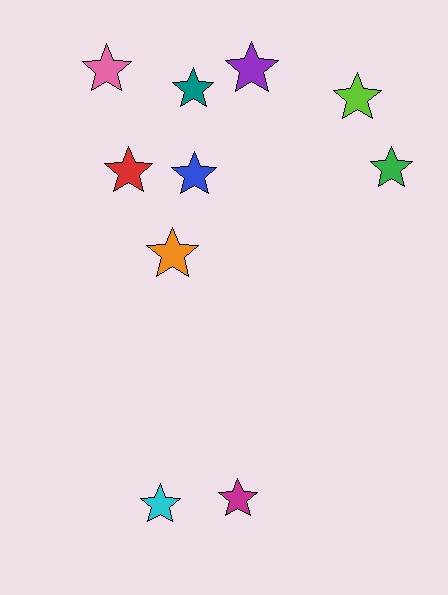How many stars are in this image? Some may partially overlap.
There are 10 stars.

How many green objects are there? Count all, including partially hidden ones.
There is 1 green object.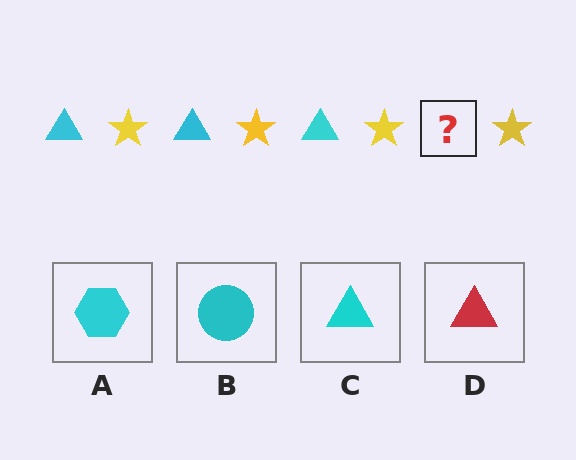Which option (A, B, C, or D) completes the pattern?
C.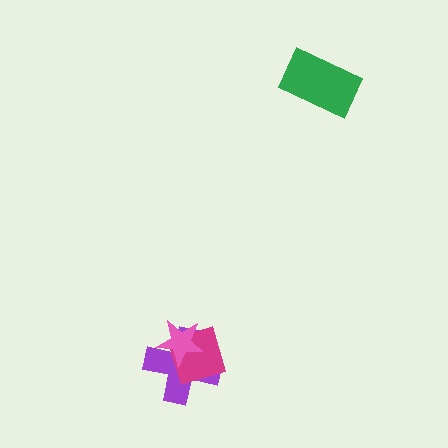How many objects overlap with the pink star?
2 objects overlap with the pink star.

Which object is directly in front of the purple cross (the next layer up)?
The magenta diamond is directly in front of the purple cross.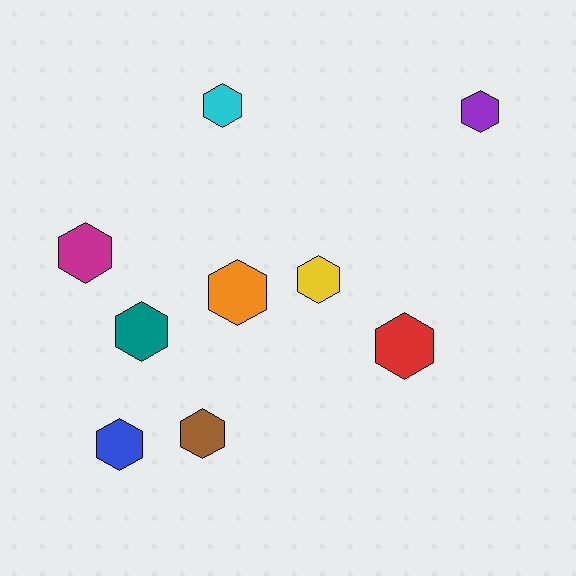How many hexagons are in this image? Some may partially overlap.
There are 9 hexagons.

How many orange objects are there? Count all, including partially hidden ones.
There is 1 orange object.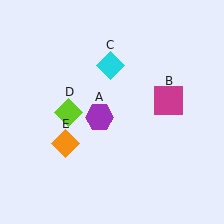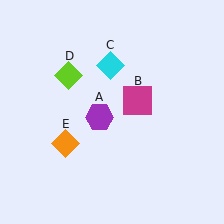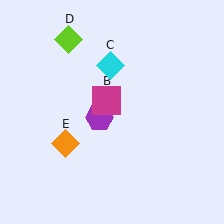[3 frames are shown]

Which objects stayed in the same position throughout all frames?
Purple hexagon (object A) and cyan diamond (object C) and orange diamond (object E) remained stationary.